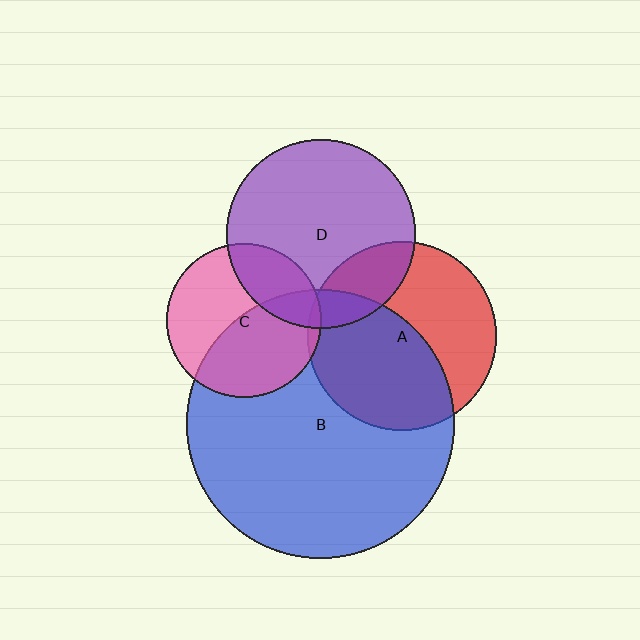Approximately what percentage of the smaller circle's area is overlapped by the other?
Approximately 20%.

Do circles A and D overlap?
Yes.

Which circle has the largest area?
Circle B (blue).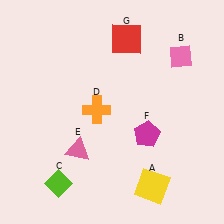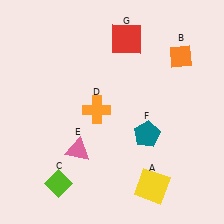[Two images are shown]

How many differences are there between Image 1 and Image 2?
There are 2 differences between the two images.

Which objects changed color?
B changed from pink to orange. F changed from magenta to teal.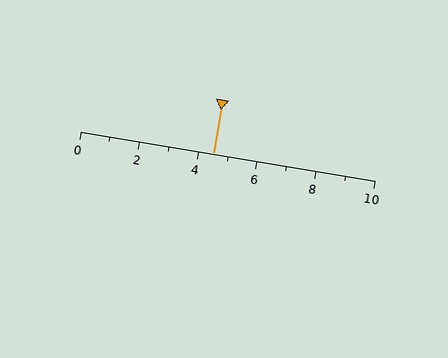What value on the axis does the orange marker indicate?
The marker indicates approximately 4.5.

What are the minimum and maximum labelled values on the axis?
The axis runs from 0 to 10.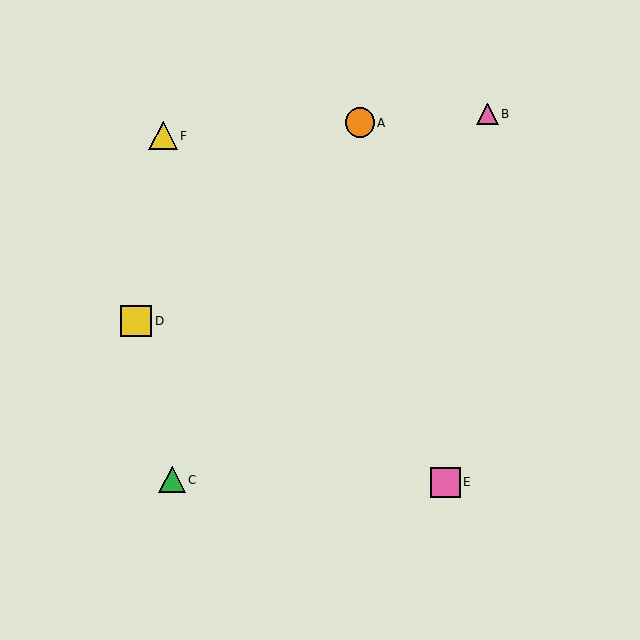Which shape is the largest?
The yellow square (labeled D) is the largest.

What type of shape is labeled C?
Shape C is a green triangle.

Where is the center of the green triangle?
The center of the green triangle is at (172, 480).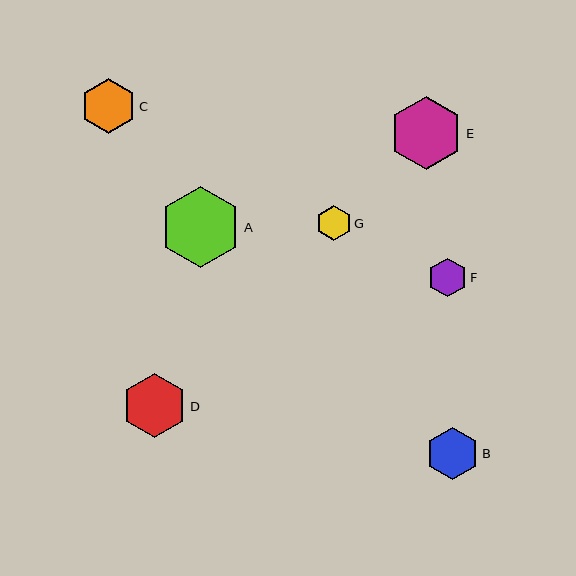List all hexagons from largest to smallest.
From largest to smallest: A, E, D, C, B, F, G.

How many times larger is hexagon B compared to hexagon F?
Hexagon B is approximately 1.3 times the size of hexagon F.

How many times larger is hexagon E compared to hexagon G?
Hexagon E is approximately 2.1 times the size of hexagon G.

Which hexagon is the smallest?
Hexagon G is the smallest with a size of approximately 35 pixels.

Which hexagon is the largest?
Hexagon A is the largest with a size of approximately 81 pixels.